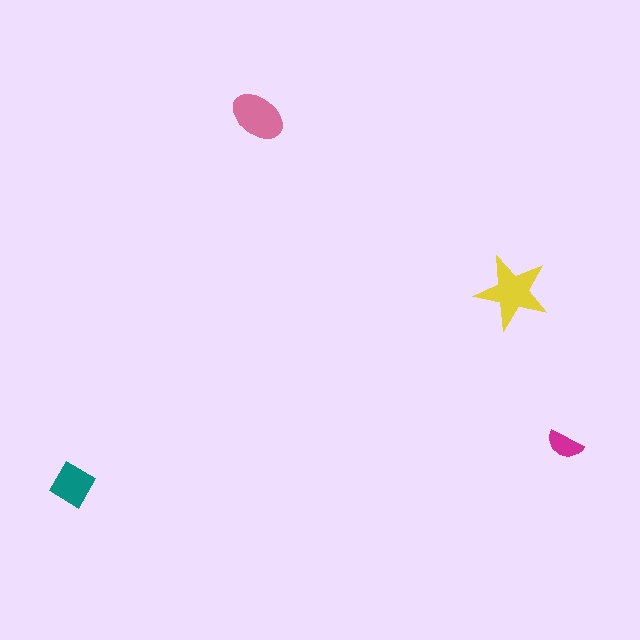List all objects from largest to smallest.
The yellow star, the pink ellipse, the teal diamond, the magenta semicircle.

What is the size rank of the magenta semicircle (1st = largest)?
4th.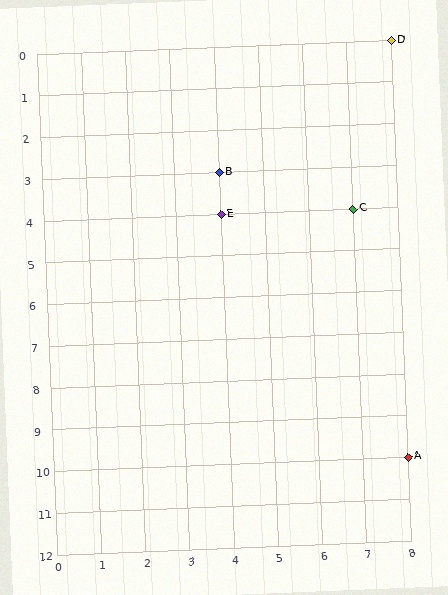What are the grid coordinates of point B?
Point B is at grid coordinates (4, 3).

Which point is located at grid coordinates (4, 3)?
Point B is at (4, 3).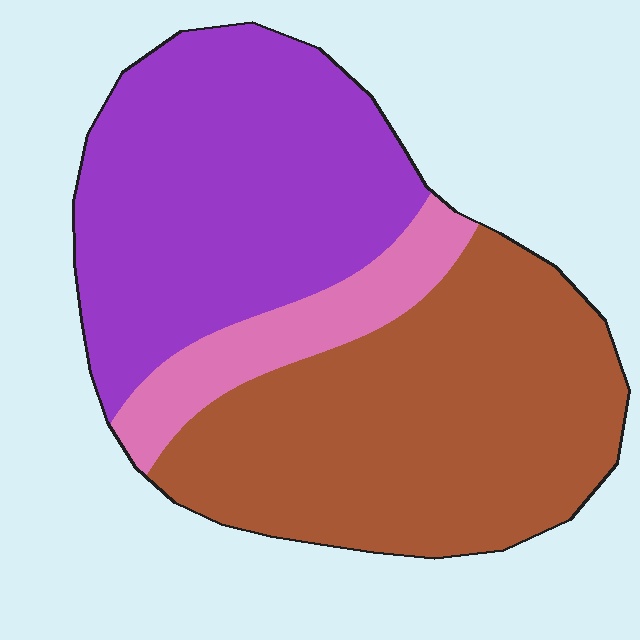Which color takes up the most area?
Brown, at roughly 45%.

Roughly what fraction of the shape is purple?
Purple covers 42% of the shape.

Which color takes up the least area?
Pink, at roughly 10%.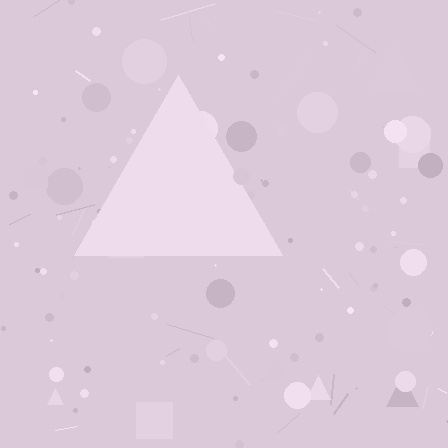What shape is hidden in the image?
A triangle is hidden in the image.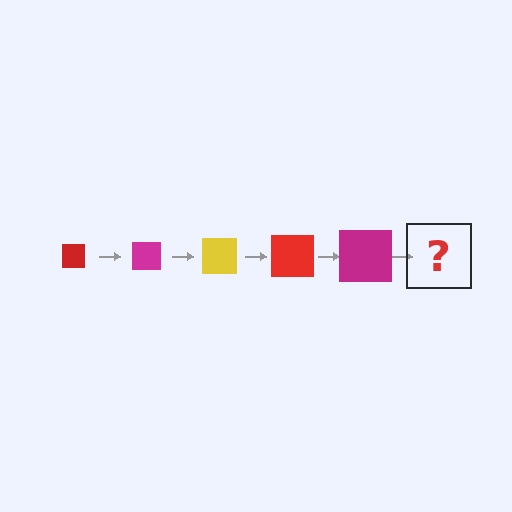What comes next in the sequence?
The next element should be a yellow square, larger than the previous one.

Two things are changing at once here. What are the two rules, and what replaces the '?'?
The two rules are that the square grows larger each step and the color cycles through red, magenta, and yellow. The '?' should be a yellow square, larger than the previous one.